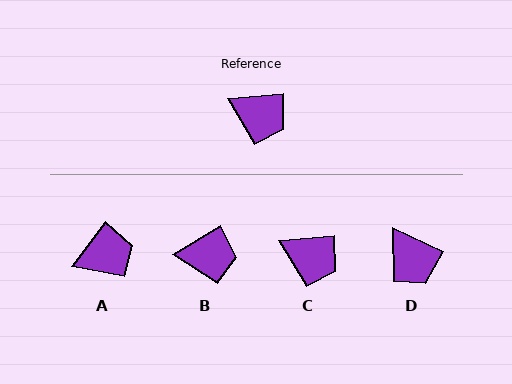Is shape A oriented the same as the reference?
No, it is off by about 48 degrees.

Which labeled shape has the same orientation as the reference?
C.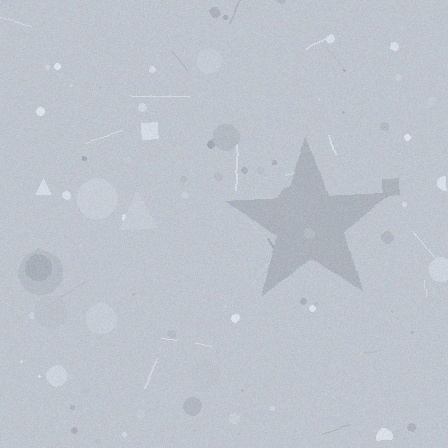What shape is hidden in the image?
A star is hidden in the image.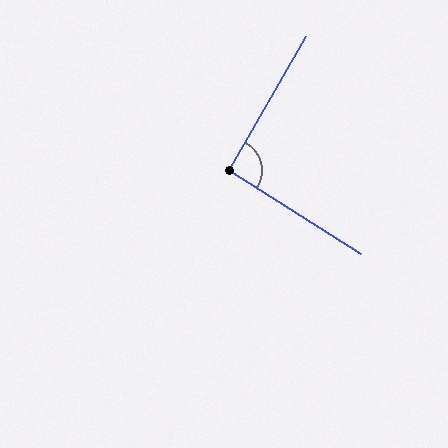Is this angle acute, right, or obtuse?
It is approximately a right angle.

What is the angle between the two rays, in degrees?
Approximately 93 degrees.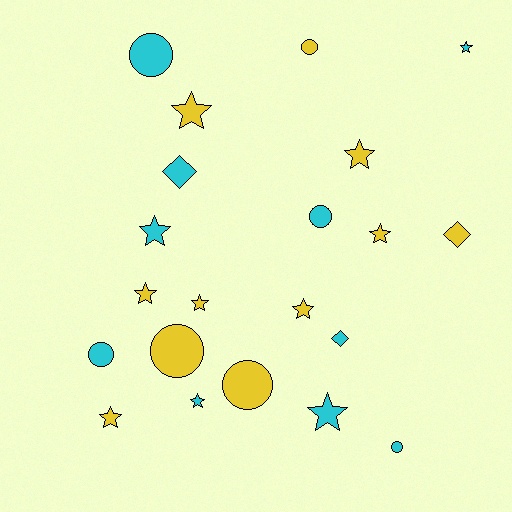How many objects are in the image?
There are 21 objects.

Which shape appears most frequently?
Star, with 11 objects.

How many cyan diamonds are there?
There are 2 cyan diamonds.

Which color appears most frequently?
Yellow, with 11 objects.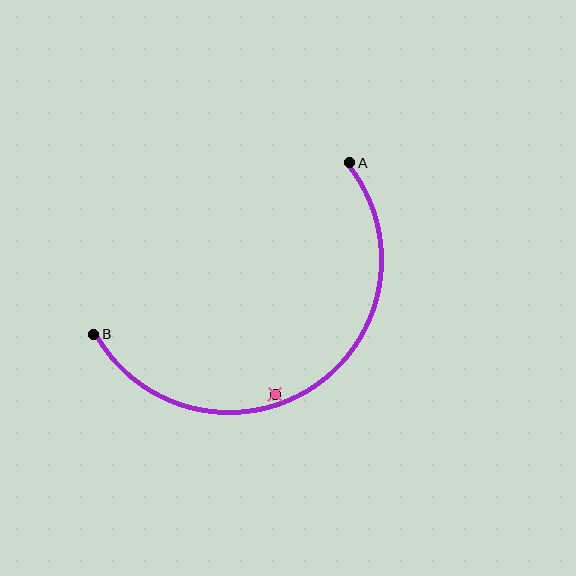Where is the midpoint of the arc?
The arc midpoint is the point on the curve farthest from the straight line joining A and B. It sits below and to the right of that line.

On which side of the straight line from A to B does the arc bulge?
The arc bulges below and to the right of the straight line connecting A and B.